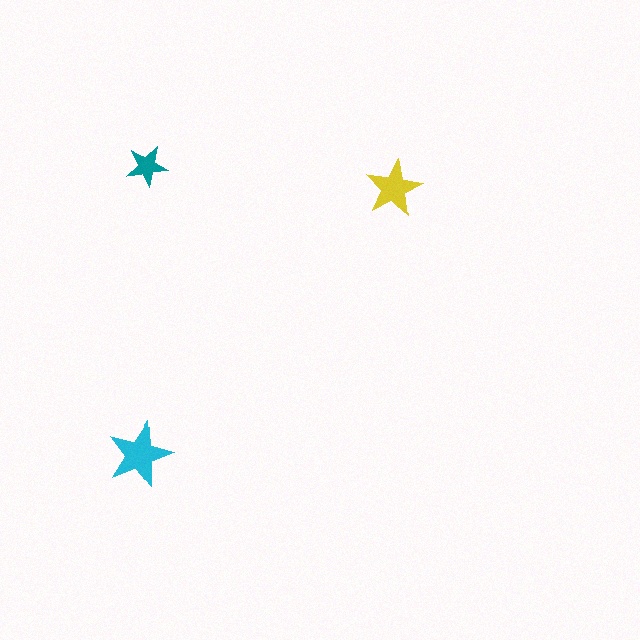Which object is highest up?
The teal star is topmost.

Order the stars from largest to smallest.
the cyan one, the yellow one, the teal one.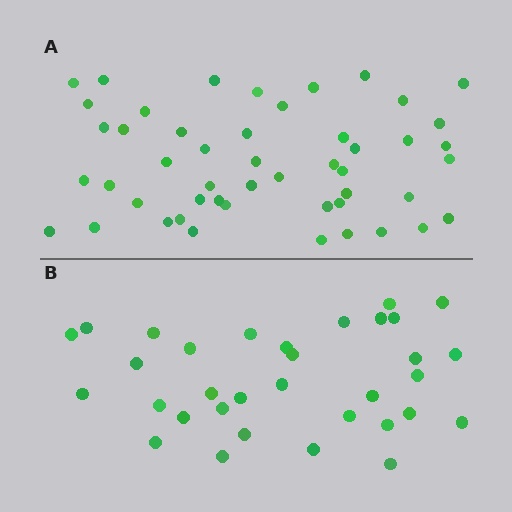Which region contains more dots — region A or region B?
Region A (the top region) has more dots.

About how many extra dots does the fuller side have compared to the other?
Region A has approximately 15 more dots than region B.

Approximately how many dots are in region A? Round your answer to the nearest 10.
About 50 dots. (The exact count is 49, which rounds to 50.)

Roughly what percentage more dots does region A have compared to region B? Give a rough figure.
About 50% more.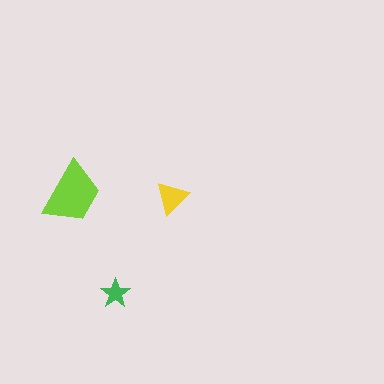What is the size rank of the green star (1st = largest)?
3rd.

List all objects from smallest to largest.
The green star, the yellow triangle, the lime trapezoid.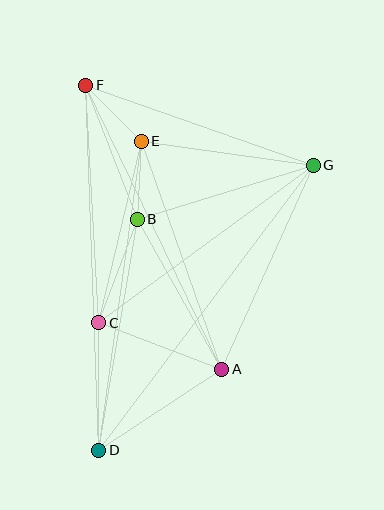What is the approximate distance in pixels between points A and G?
The distance between A and G is approximately 224 pixels.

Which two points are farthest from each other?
Points D and F are farthest from each other.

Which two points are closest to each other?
Points B and E are closest to each other.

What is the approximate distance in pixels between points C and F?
The distance between C and F is approximately 238 pixels.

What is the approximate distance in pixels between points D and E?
The distance between D and E is approximately 312 pixels.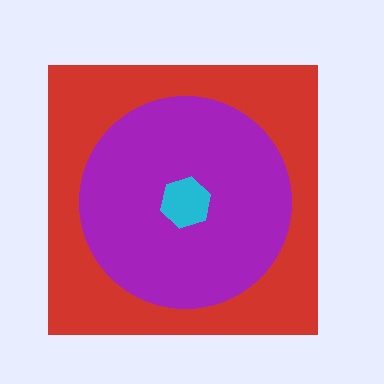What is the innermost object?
The cyan hexagon.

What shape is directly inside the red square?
The purple circle.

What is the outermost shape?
The red square.